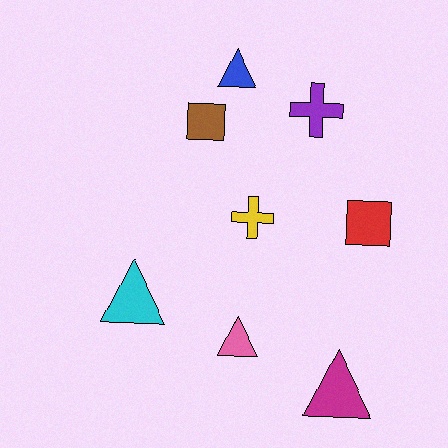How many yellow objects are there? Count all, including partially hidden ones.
There is 1 yellow object.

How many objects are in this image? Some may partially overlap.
There are 8 objects.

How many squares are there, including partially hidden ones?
There are 2 squares.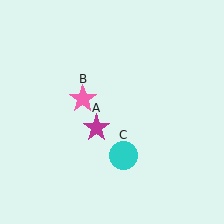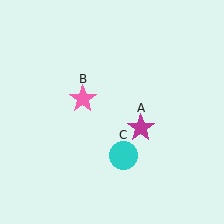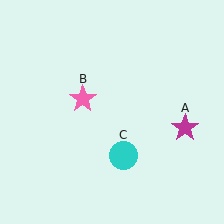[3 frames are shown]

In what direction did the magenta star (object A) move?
The magenta star (object A) moved right.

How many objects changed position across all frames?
1 object changed position: magenta star (object A).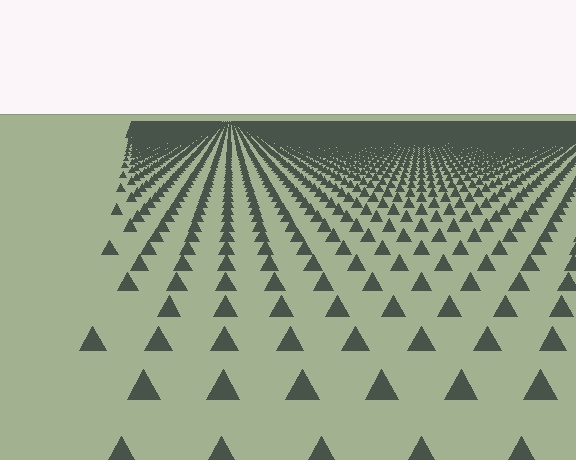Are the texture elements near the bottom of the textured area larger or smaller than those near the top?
Larger. Near the bottom, elements are closer to the viewer and appear at a bigger on-screen size.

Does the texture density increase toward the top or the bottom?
Density increases toward the top.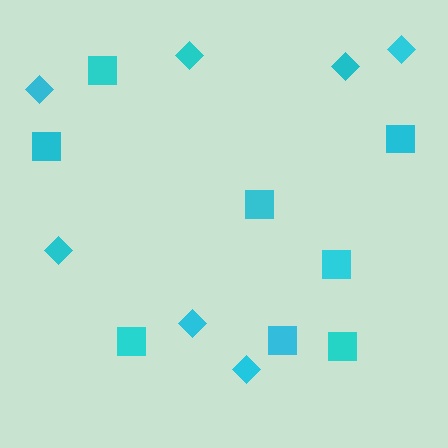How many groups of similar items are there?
There are 2 groups: one group of squares (8) and one group of diamonds (7).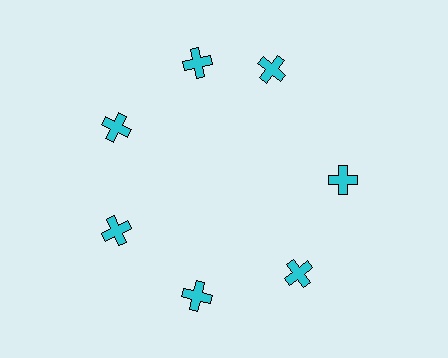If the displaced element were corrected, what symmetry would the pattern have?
It would have 7-fold rotational symmetry — the pattern would map onto itself every 51 degrees.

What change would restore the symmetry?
The symmetry would be restored by rotating it back into even spacing with its neighbors so that all 7 crosses sit at equal angles and equal distance from the center.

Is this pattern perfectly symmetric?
No. The 7 cyan crosses are arranged in a ring, but one element near the 1 o'clock position is rotated out of alignment along the ring, breaking the 7-fold rotational symmetry.